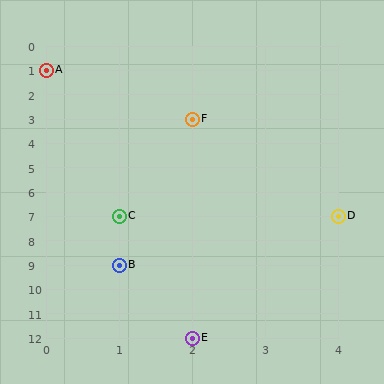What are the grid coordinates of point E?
Point E is at grid coordinates (2, 12).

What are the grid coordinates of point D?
Point D is at grid coordinates (4, 7).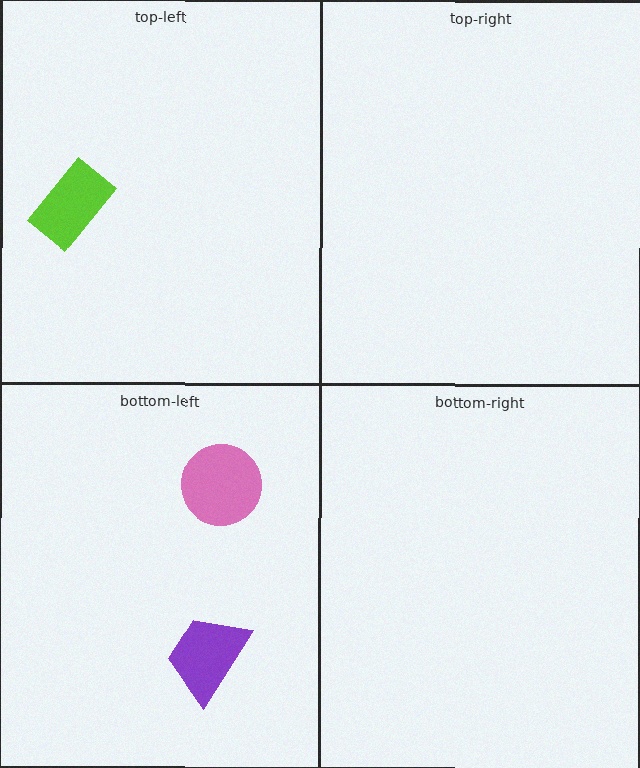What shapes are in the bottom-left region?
The purple trapezoid, the pink circle.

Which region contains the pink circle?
The bottom-left region.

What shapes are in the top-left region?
The lime rectangle.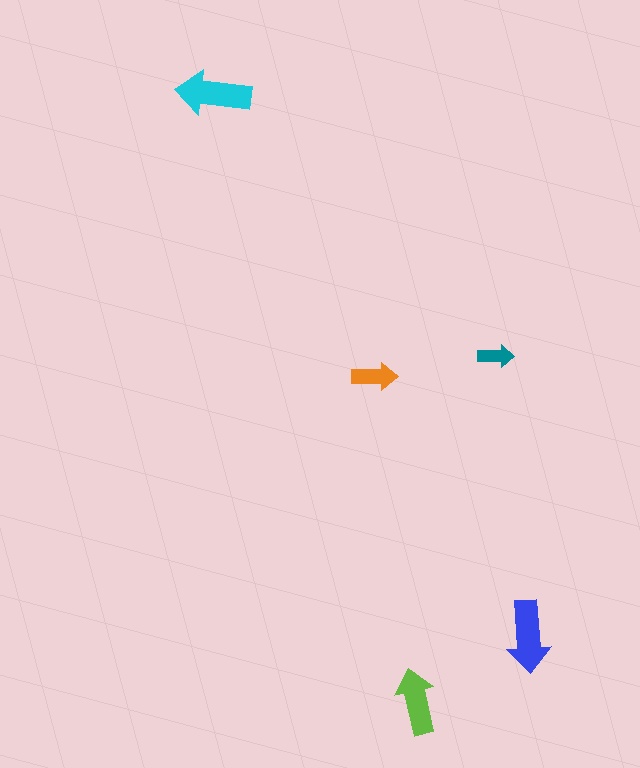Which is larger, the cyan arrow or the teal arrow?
The cyan one.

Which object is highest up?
The cyan arrow is topmost.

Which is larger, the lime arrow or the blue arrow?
The blue one.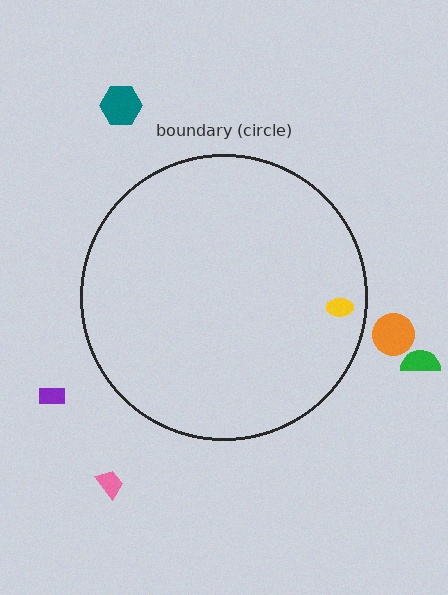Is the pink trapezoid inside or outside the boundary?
Outside.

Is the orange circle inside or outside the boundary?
Outside.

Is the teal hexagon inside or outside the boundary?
Outside.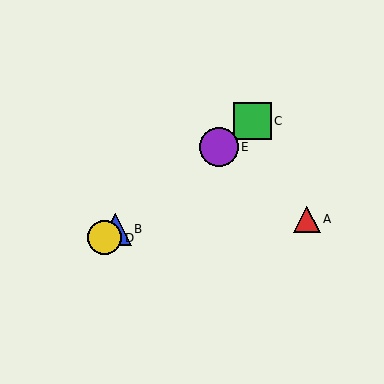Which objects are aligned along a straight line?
Objects B, C, D, E are aligned along a straight line.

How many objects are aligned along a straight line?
4 objects (B, C, D, E) are aligned along a straight line.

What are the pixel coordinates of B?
Object B is at (115, 229).